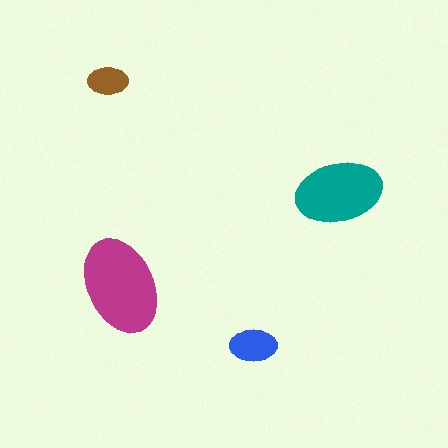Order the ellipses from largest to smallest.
the magenta one, the teal one, the blue one, the brown one.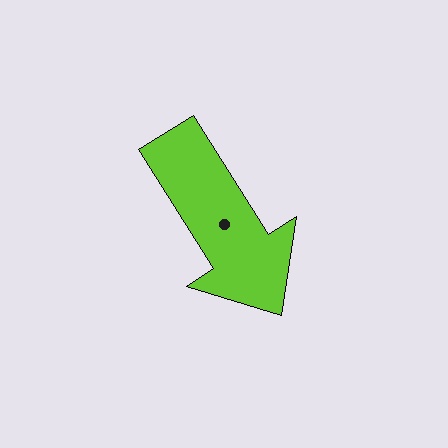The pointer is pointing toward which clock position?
Roughly 5 o'clock.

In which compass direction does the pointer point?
Southeast.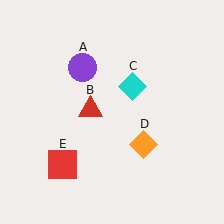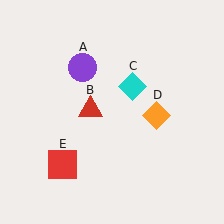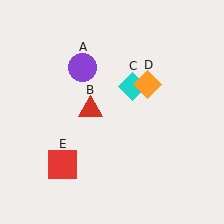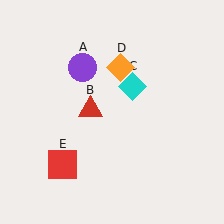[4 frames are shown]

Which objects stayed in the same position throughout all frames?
Purple circle (object A) and red triangle (object B) and cyan diamond (object C) and red square (object E) remained stationary.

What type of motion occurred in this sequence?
The orange diamond (object D) rotated counterclockwise around the center of the scene.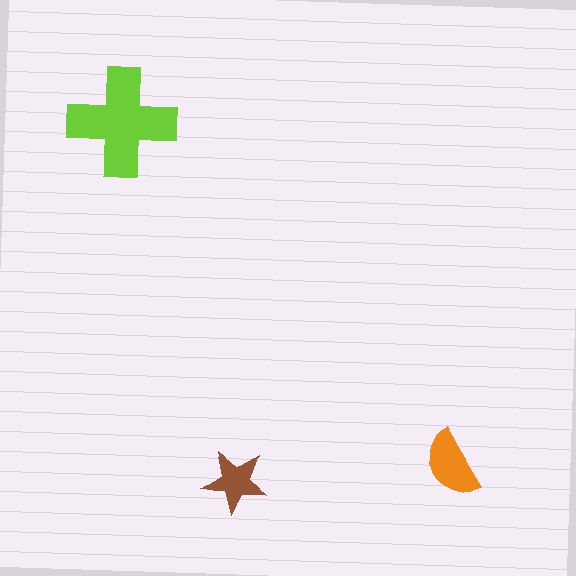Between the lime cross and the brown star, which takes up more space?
The lime cross.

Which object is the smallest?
The brown star.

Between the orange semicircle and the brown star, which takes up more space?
The orange semicircle.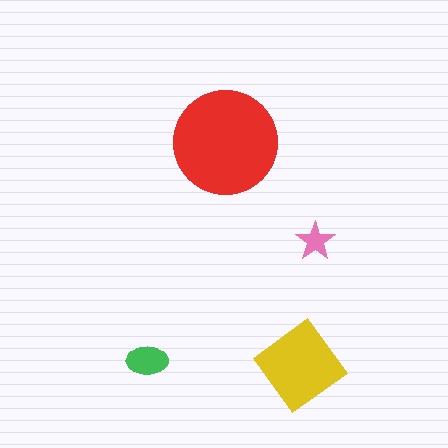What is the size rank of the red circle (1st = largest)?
1st.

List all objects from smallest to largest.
The pink star, the green ellipse, the yellow diamond, the red circle.